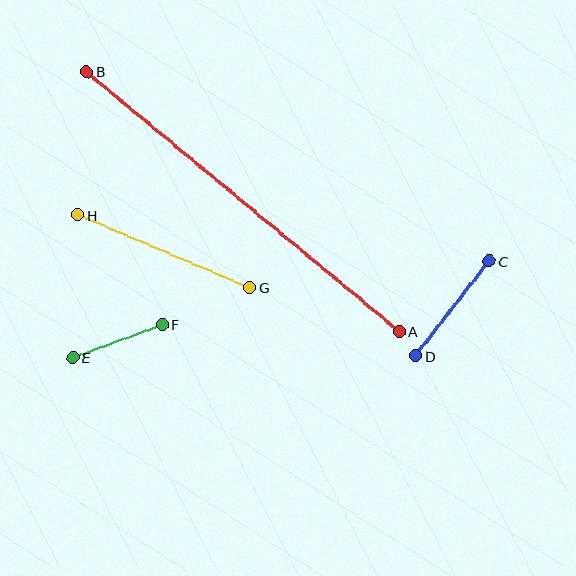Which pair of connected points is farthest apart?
Points A and B are farthest apart.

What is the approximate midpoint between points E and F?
The midpoint is at approximately (118, 341) pixels.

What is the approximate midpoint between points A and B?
The midpoint is at approximately (243, 201) pixels.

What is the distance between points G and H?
The distance is approximately 187 pixels.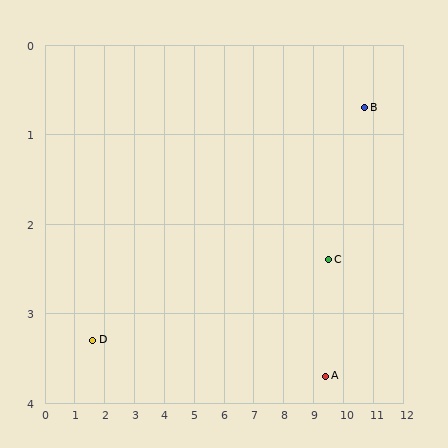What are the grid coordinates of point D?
Point D is at approximately (1.6, 3.3).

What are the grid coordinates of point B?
Point B is at approximately (10.7, 0.7).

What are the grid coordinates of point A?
Point A is at approximately (9.4, 3.7).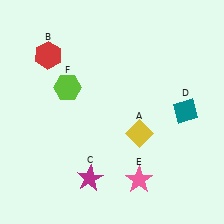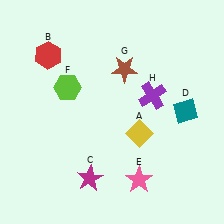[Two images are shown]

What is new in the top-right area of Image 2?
A brown star (G) was added in the top-right area of Image 2.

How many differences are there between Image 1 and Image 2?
There are 2 differences between the two images.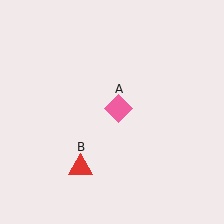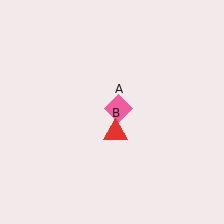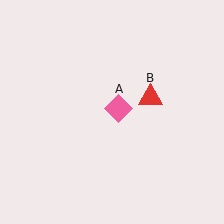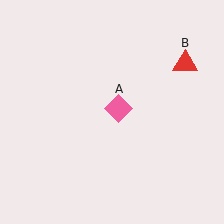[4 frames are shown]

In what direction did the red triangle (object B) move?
The red triangle (object B) moved up and to the right.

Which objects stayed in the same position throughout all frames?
Pink diamond (object A) remained stationary.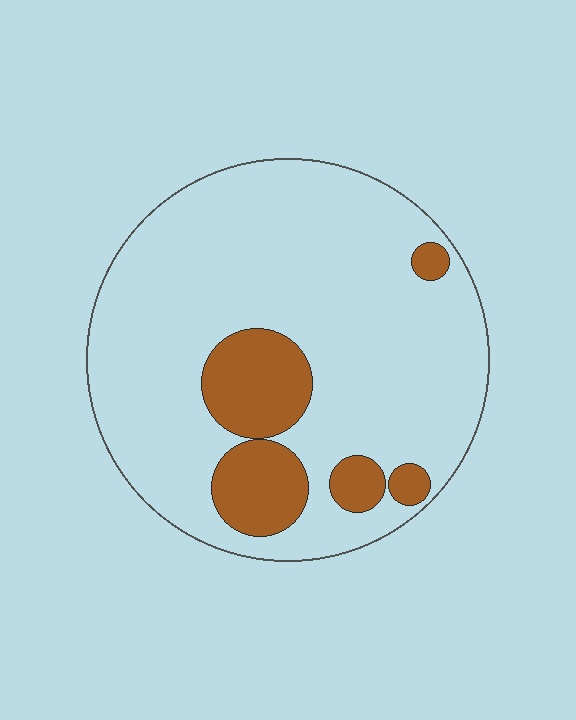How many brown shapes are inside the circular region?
5.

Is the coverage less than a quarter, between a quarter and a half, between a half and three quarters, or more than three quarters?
Less than a quarter.